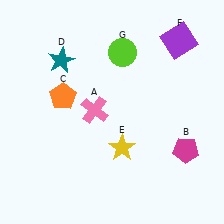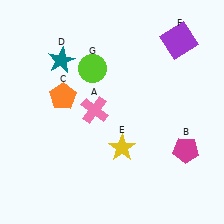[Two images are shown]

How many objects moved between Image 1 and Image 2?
1 object moved between the two images.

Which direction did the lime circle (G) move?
The lime circle (G) moved left.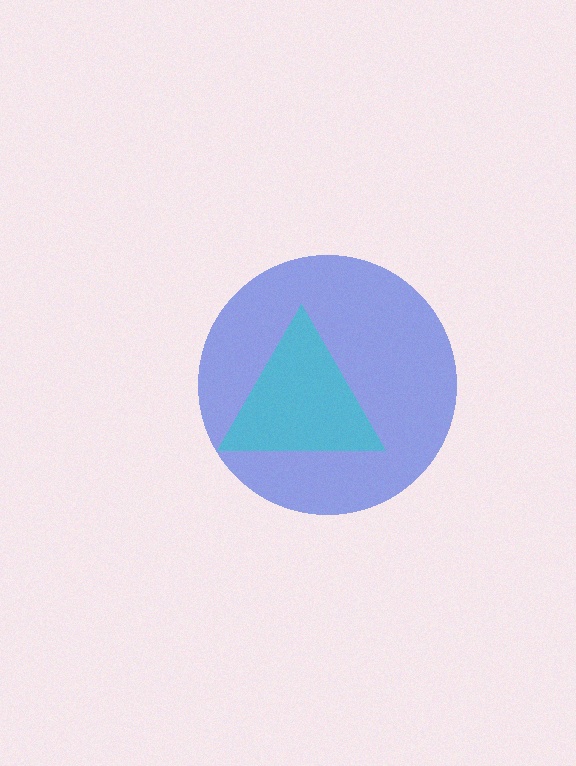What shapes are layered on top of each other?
The layered shapes are: a blue circle, a cyan triangle.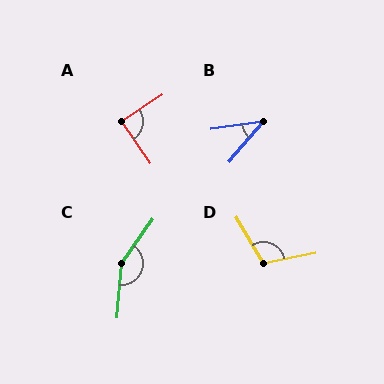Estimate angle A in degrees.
Approximately 88 degrees.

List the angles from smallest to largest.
B (42°), A (88°), D (109°), C (149°).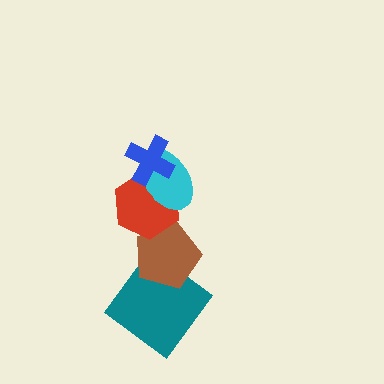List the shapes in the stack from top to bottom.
From top to bottom: the blue cross, the cyan ellipse, the red hexagon, the brown pentagon, the teal diamond.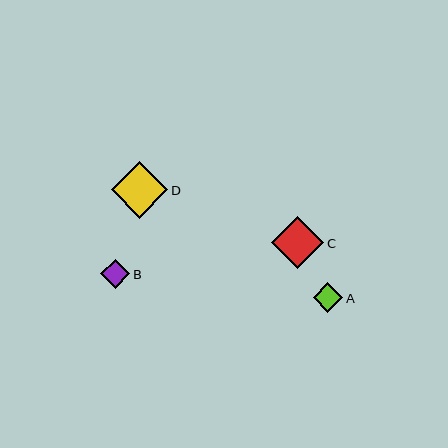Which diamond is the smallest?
Diamond B is the smallest with a size of approximately 30 pixels.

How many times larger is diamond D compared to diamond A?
Diamond D is approximately 1.9 times the size of diamond A.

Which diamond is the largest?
Diamond D is the largest with a size of approximately 56 pixels.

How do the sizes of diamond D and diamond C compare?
Diamond D and diamond C are approximately the same size.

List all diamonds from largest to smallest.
From largest to smallest: D, C, A, B.